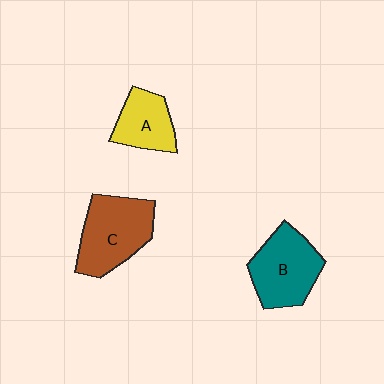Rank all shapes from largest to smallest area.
From largest to smallest: C (brown), B (teal), A (yellow).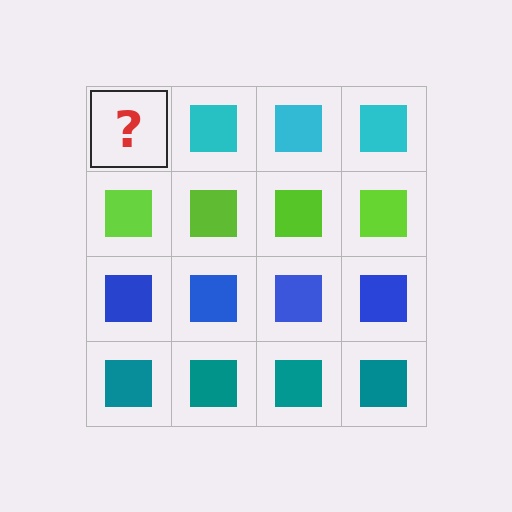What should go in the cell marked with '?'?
The missing cell should contain a cyan square.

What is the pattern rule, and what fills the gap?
The rule is that each row has a consistent color. The gap should be filled with a cyan square.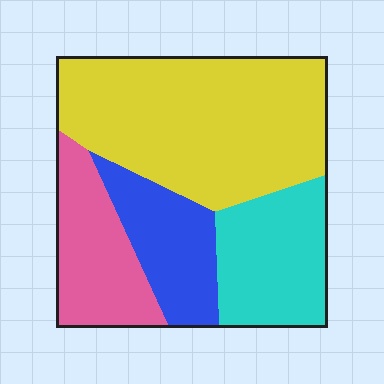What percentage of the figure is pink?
Pink takes up about one sixth (1/6) of the figure.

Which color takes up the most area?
Yellow, at roughly 45%.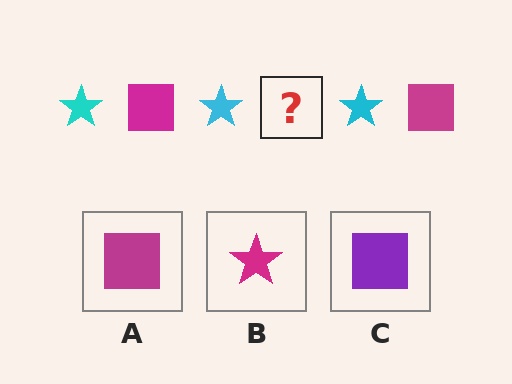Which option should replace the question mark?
Option A.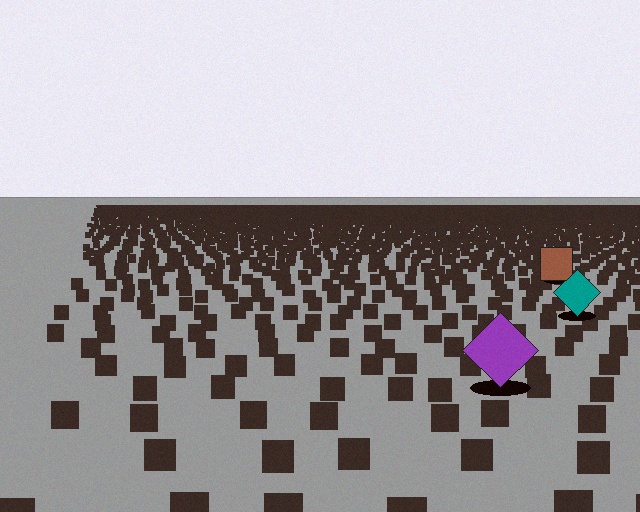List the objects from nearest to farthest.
From nearest to farthest: the purple diamond, the teal diamond, the brown square.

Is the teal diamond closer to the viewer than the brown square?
Yes. The teal diamond is closer — you can tell from the texture gradient: the ground texture is coarser near it.